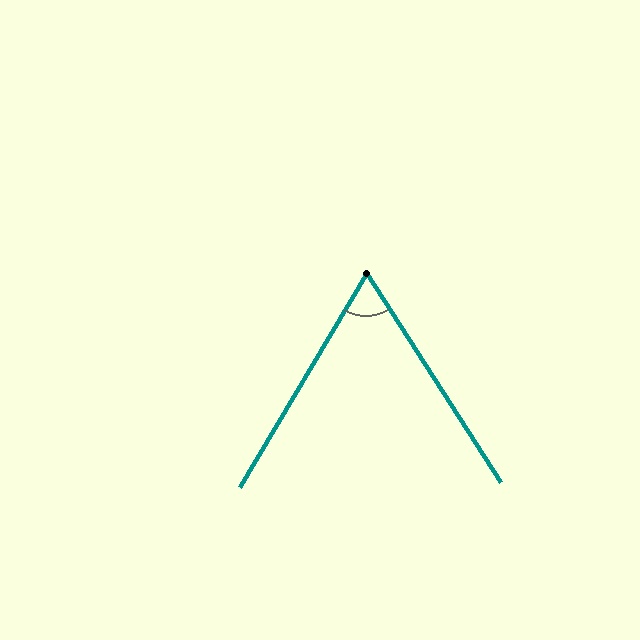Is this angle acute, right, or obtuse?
It is acute.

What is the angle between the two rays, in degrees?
Approximately 63 degrees.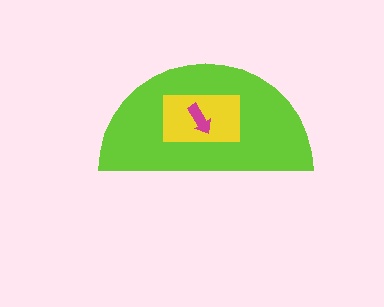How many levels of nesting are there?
3.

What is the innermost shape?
The magenta arrow.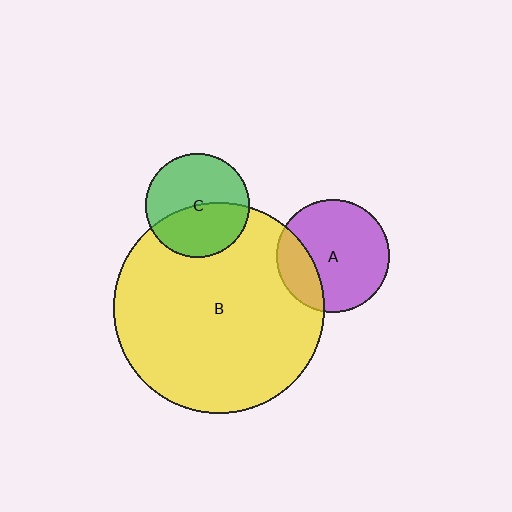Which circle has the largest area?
Circle B (yellow).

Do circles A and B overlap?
Yes.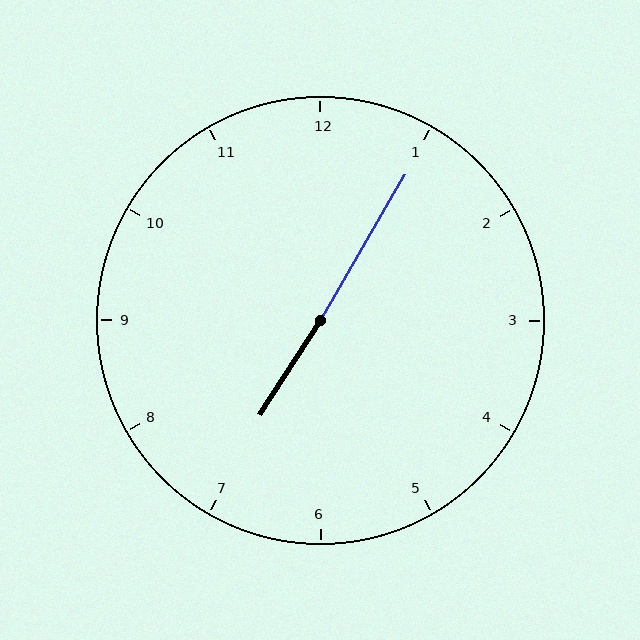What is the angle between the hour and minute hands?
Approximately 178 degrees.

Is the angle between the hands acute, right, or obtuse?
It is obtuse.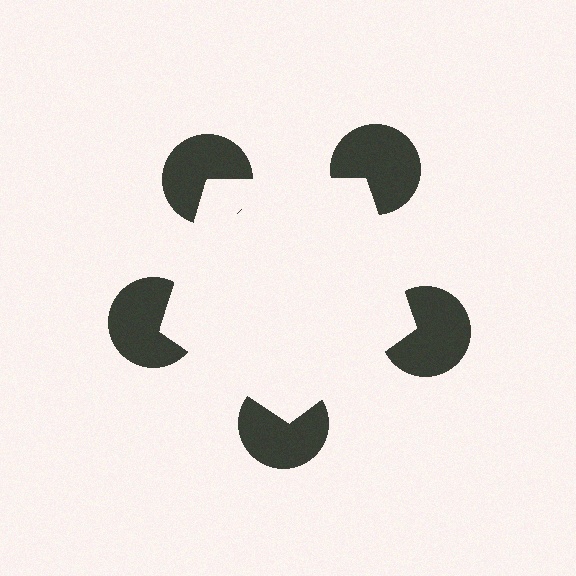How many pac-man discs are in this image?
There are 5 — one at each vertex of the illusory pentagon.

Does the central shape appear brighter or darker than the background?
It typically appears slightly brighter than the background, even though no actual brightness change is drawn.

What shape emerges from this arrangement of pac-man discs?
An illusory pentagon — its edges are inferred from the aligned wedge cuts in the pac-man discs, not physically drawn.